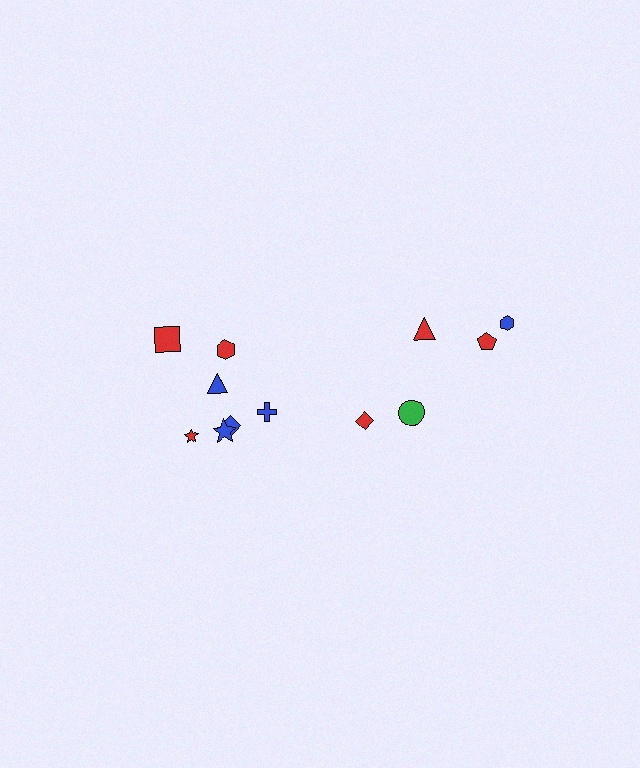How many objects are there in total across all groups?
There are 12 objects.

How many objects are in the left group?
There are 7 objects.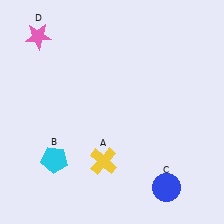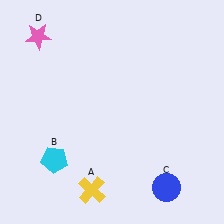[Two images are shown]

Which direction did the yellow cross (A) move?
The yellow cross (A) moved down.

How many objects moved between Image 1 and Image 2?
1 object moved between the two images.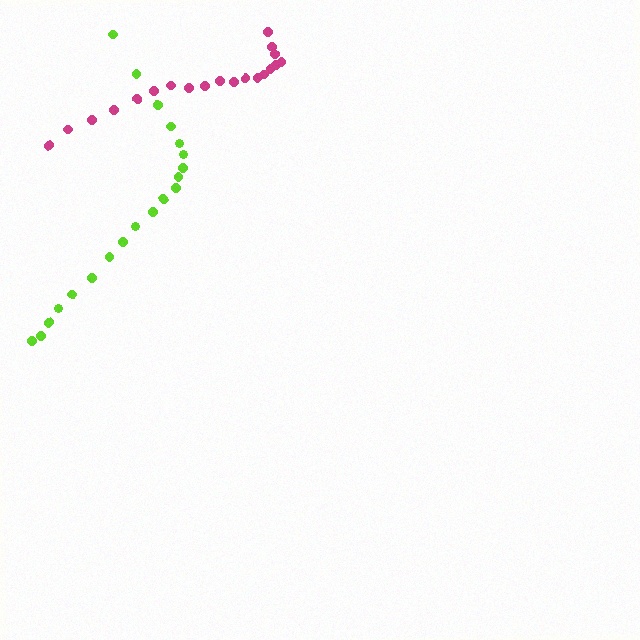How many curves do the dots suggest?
There are 2 distinct paths.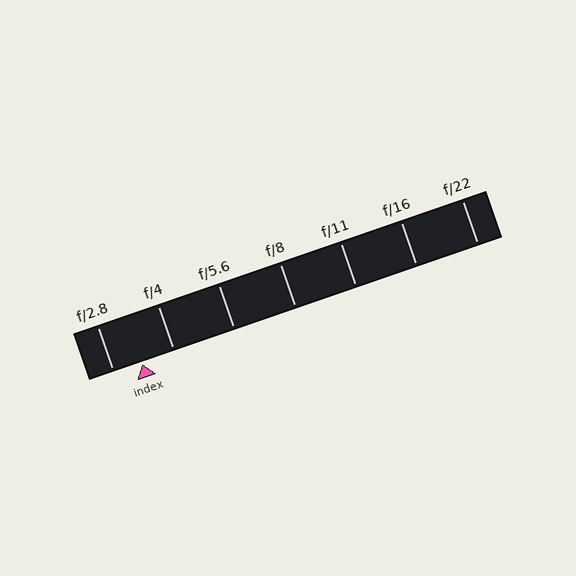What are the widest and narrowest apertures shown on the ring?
The widest aperture shown is f/2.8 and the narrowest is f/22.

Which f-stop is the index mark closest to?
The index mark is closest to f/2.8.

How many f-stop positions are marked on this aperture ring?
There are 7 f-stop positions marked.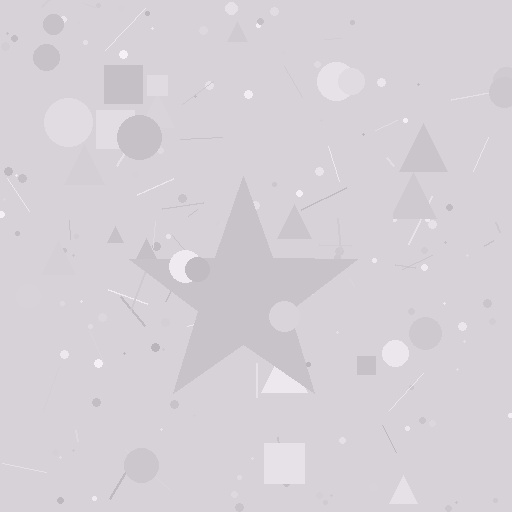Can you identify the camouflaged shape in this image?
The camouflaged shape is a star.